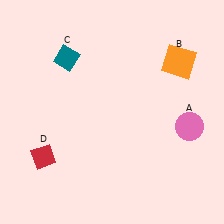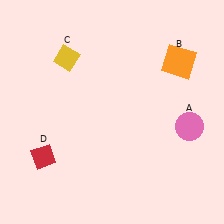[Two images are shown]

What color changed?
The diamond (C) changed from teal in Image 1 to yellow in Image 2.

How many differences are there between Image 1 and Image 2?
There is 1 difference between the two images.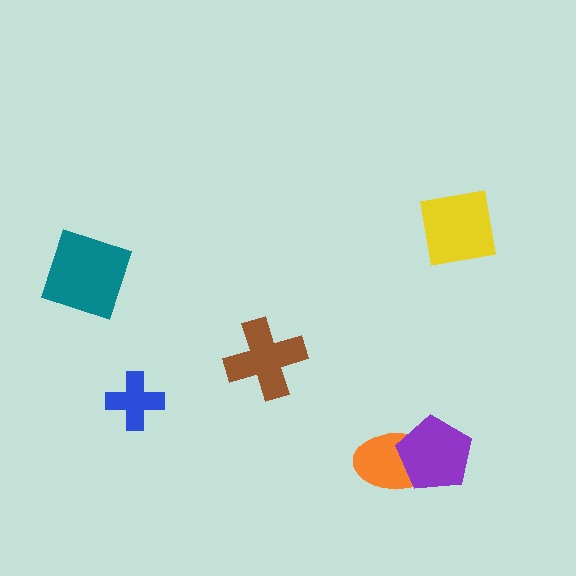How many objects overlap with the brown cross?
0 objects overlap with the brown cross.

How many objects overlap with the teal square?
0 objects overlap with the teal square.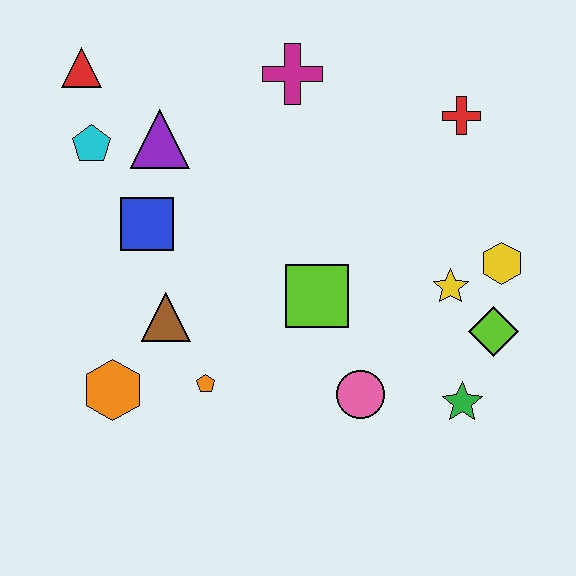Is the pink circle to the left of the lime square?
No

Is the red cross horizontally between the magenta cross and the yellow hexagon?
Yes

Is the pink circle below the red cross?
Yes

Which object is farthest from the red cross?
The orange hexagon is farthest from the red cross.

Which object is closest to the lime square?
The pink circle is closest to the lime square.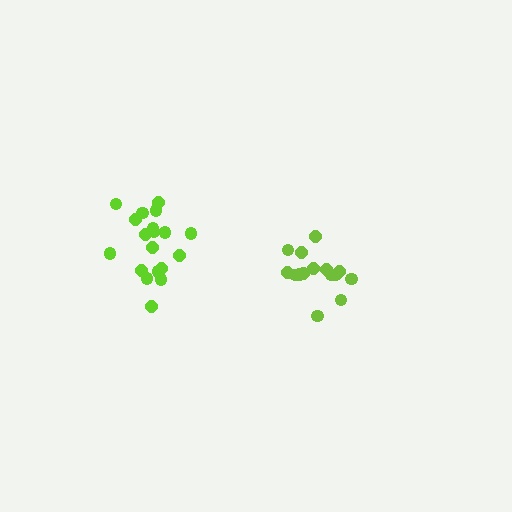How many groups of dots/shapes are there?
There are 2 groups.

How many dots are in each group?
Group 1: 19 dots, Group 2: 16 dots (35 total).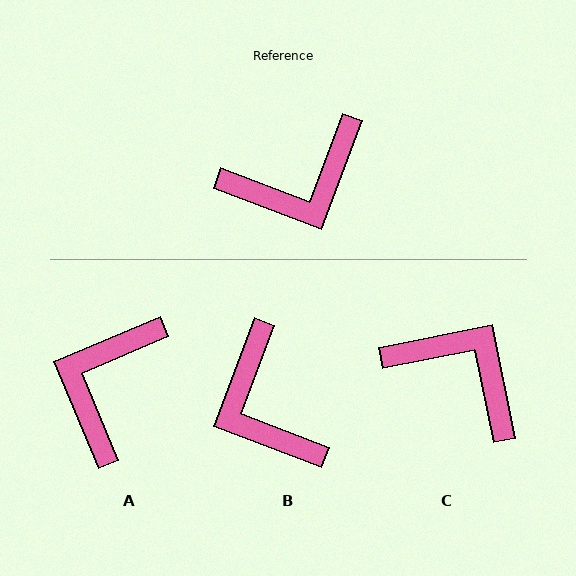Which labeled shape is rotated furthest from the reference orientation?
A, about 137 degrees away.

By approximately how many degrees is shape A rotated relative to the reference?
Approximately 137 degrees clockwise.